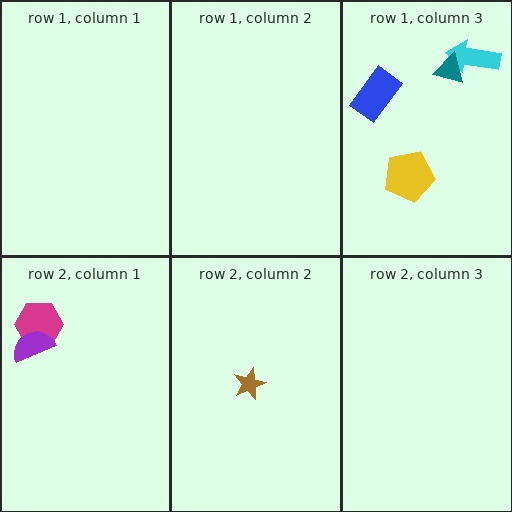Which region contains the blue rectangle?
The row 1, column 3 region.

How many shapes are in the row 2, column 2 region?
1.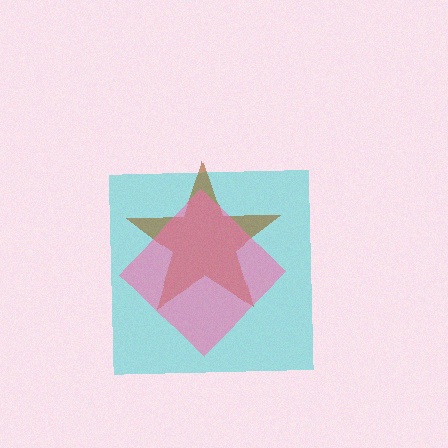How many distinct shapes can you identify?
There are 3 distinct shapes: a cyan square, a brown star, a pink diamond.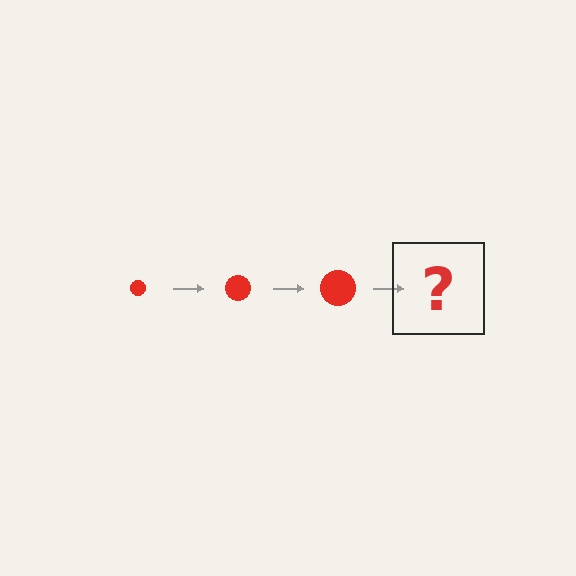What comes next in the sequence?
The next element should be a red circle, larger than the previous one.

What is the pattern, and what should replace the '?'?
The pattern is that the circle gets progressively larger each step. The '?' should be a red circle, larger than the previous one.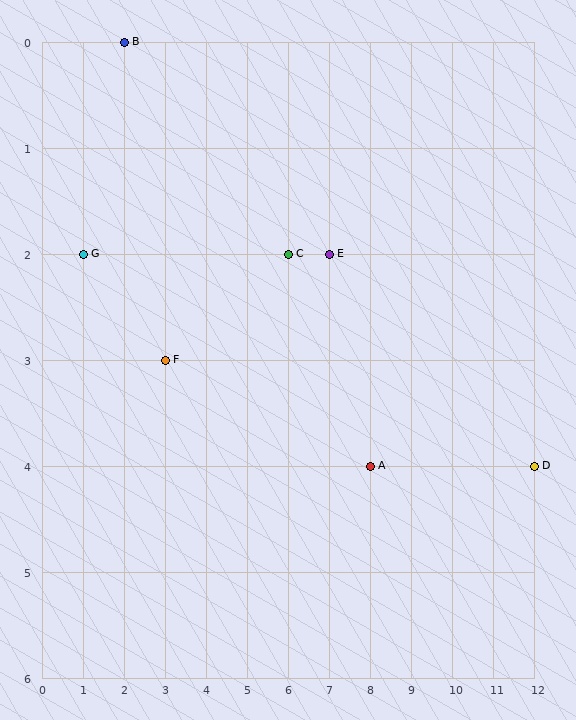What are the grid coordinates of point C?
Point C is at grid coordinates (6, 2).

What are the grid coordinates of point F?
Point F is at grid coordinates (3, 3).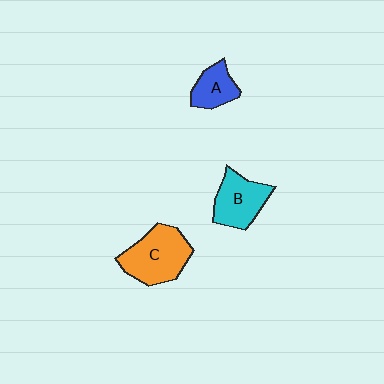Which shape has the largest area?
Shape C (orange).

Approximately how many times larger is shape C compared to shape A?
Approximately 1.9 times.